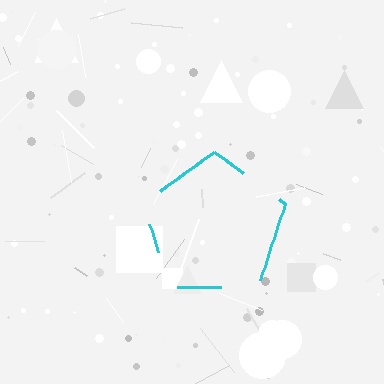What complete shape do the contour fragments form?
The contour fragments form a pentagon.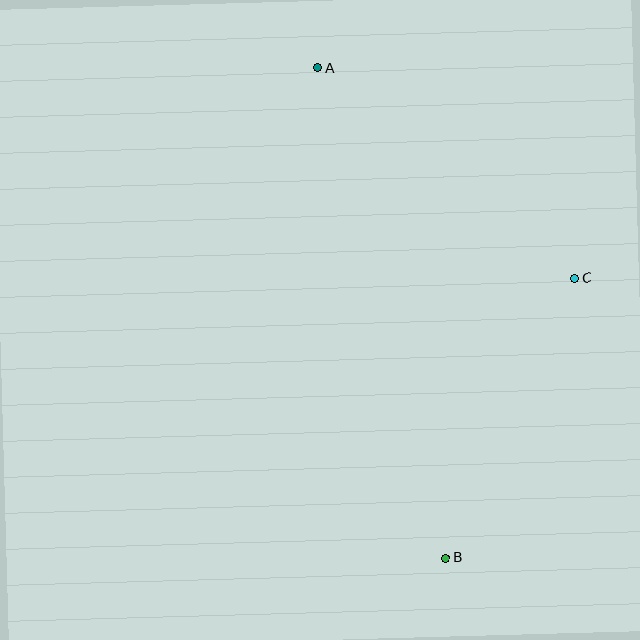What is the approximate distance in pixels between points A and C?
The distance between A and C is approximately 332 pixels.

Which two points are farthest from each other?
Points A and B are farthest from each other.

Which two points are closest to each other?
Points B and C are closest to each other.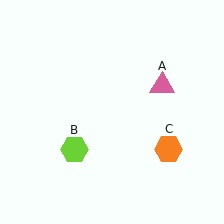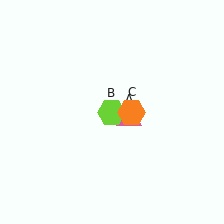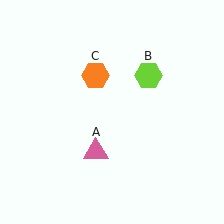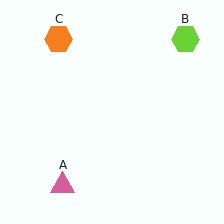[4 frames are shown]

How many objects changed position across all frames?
3 objects changed position: pink triangle (object A), lime hexagon (object B), orange hexagon (object C).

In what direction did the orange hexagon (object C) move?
The orange hexagon (object C) moved up and to the left.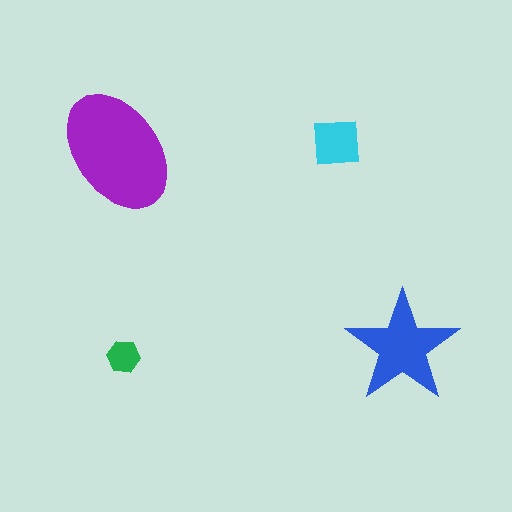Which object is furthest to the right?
The blue star is rightmost.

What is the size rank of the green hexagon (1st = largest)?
4th.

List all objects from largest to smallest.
The purple ellipse, the blue star, the cyan square, the green hexagon.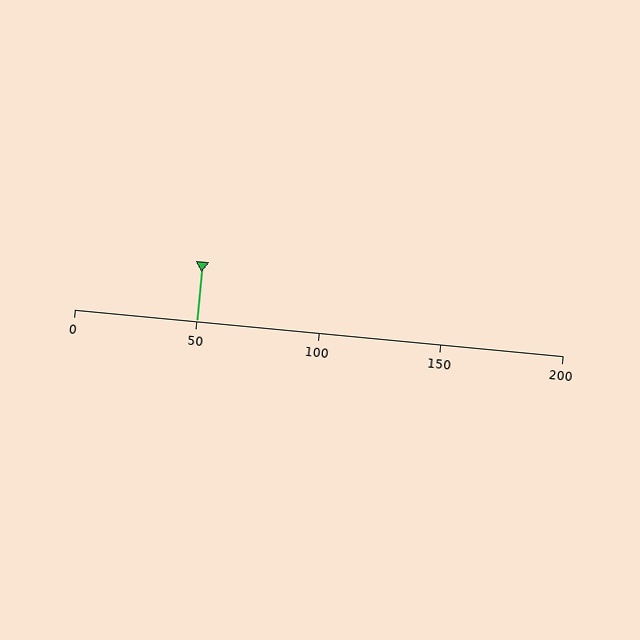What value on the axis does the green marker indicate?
The marker indicates approximately 50.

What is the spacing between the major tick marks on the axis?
The major ticks are spaced 50 apart.